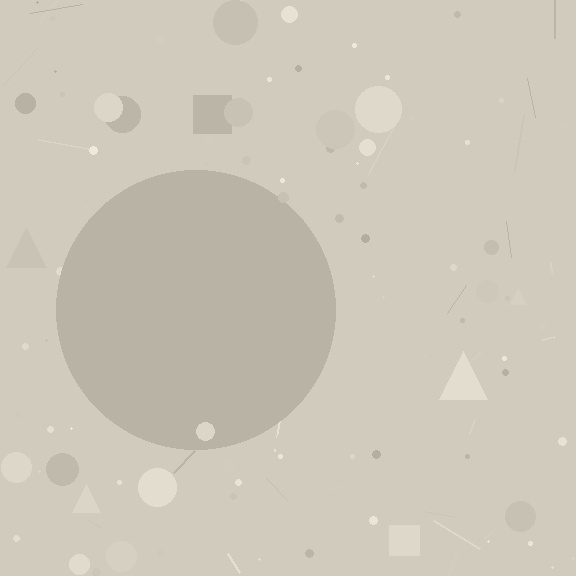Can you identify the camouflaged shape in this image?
The camouflaged shape is a circle.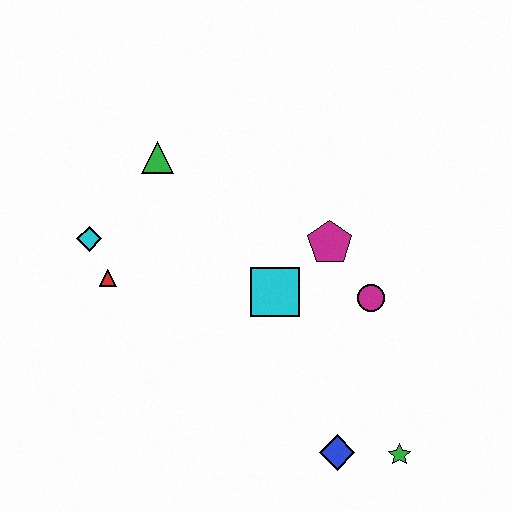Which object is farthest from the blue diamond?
The green triangle is farthest from the blue diamond.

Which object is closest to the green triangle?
The cyan diamond is closest to the green triangle.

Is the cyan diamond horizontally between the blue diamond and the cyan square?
No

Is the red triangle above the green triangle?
No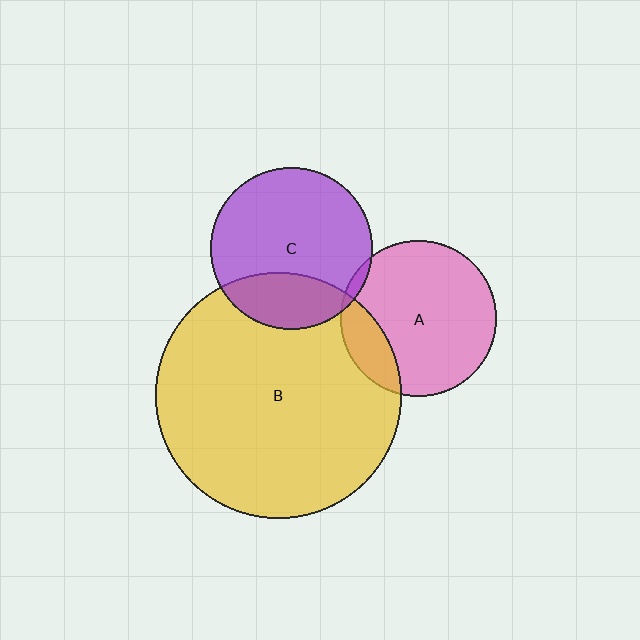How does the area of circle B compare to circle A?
Approximately 2.5 times.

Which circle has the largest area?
Circle B (yellow).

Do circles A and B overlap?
Yes.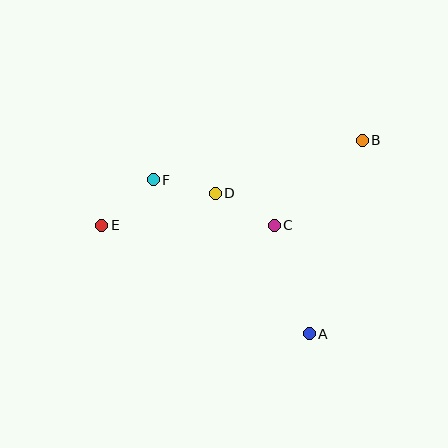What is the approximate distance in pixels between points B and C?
The distance between B and C is approximately 122 pixels.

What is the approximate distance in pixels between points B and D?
The distance between B and D is approximately 157 pixels.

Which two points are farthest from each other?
Points B and E are farthest from each other.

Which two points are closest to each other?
Points D and F are closest to each other.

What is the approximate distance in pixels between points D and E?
The distance between D and E is approximately 118 pixels.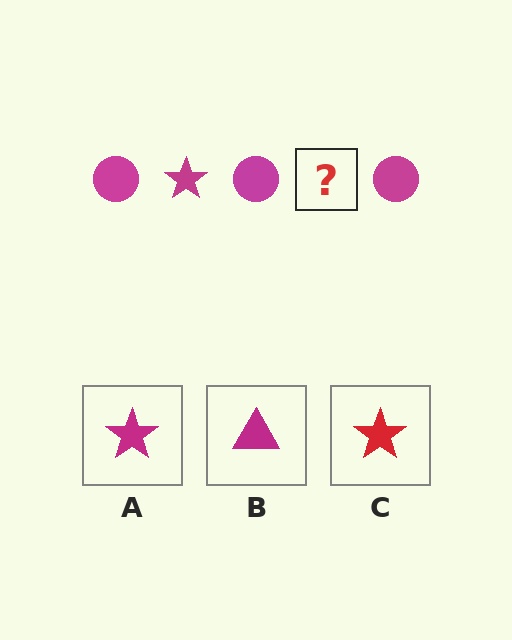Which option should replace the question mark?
Option A.